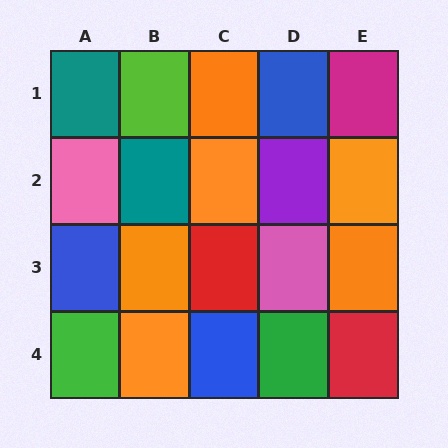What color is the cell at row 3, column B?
Orange.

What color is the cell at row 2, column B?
Teal.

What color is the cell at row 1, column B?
Lime.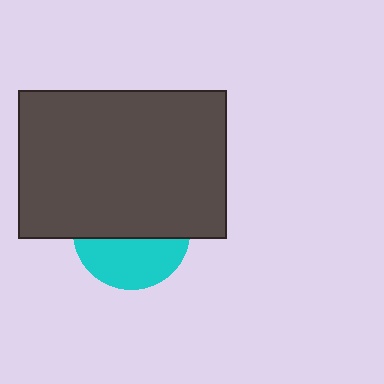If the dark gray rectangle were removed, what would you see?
You would see the complete cyan circle.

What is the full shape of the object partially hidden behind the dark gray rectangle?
The partially hidden object is a cyan circle.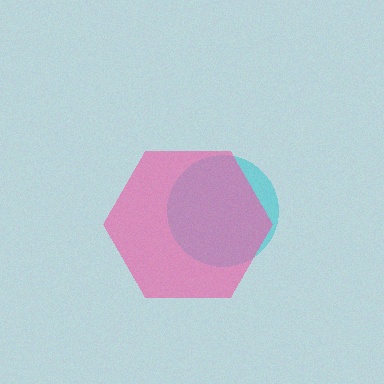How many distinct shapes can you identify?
There are 2 distinct shapes: a cyan circle, a pink hexagon.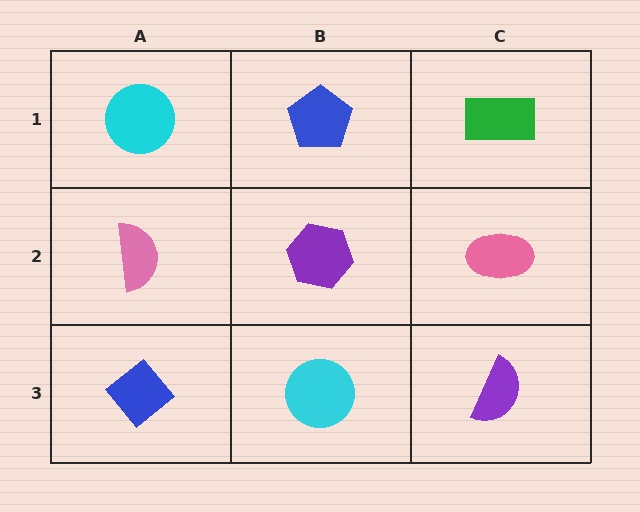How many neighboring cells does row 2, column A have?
3.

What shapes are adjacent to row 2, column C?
A green rectangle (row 1, column C), a purple semicircle (row 3, column C), a purple hexagon (row 2, column B).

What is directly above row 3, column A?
A pink semicircle.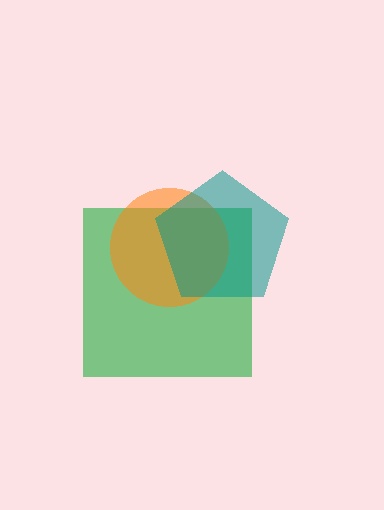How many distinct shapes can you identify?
There are 3 distinct shapes: a green square, an orange circle, a teal pentagon.